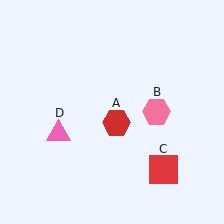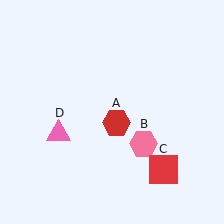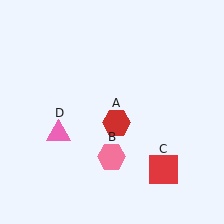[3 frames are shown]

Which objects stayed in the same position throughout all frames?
Red hexagon (object A) and red square (object C) and pink triangle (object D) remained stationary.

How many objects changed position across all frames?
1 object changed position: pink hexagon (object B).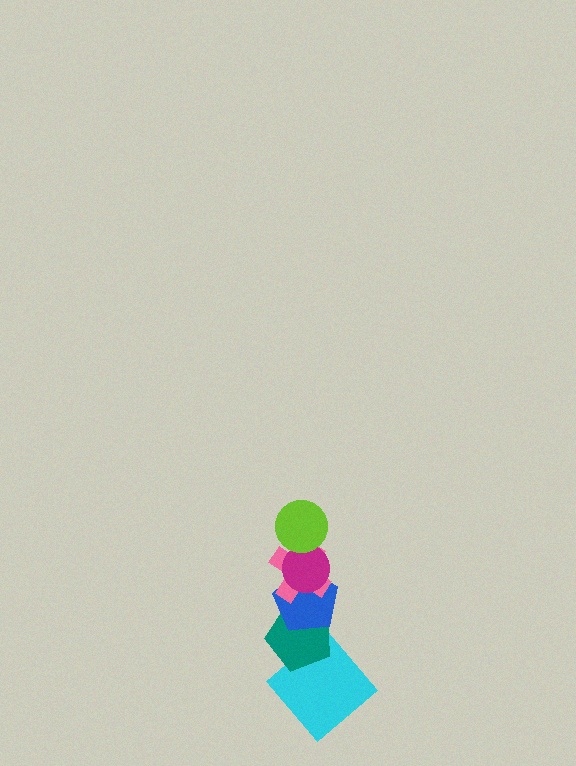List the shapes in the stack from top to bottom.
From top to bottom: the lime circle, the magenta circle, the pink cross, the blue pentagon, the teal pentagon, the cyan diamond.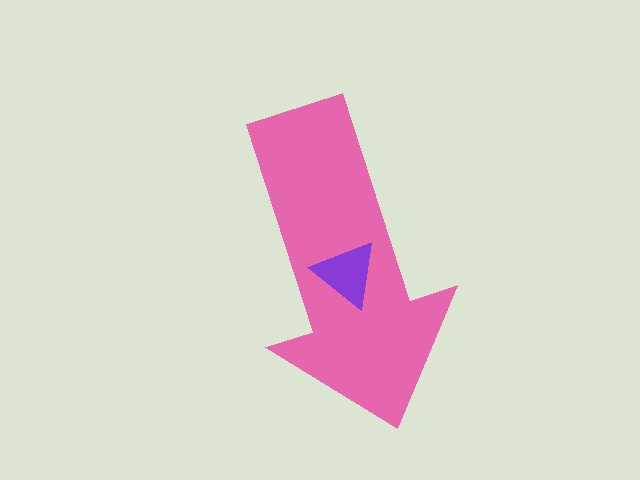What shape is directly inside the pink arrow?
The purple triangle.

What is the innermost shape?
The purple triangle.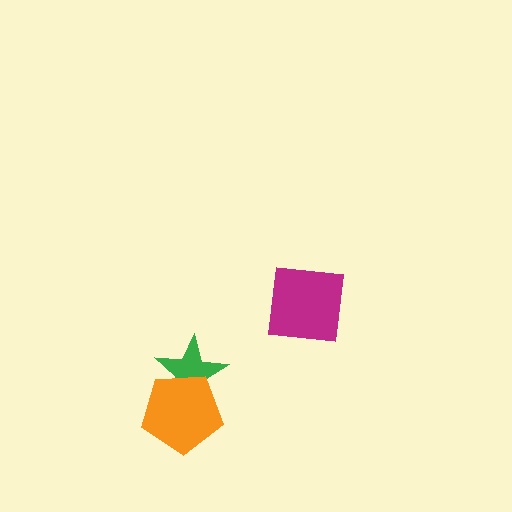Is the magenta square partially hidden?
No, no other shape covers it.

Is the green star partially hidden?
Yes, it is partially covered by another shape.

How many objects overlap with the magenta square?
0 objects overlap with the magenta square.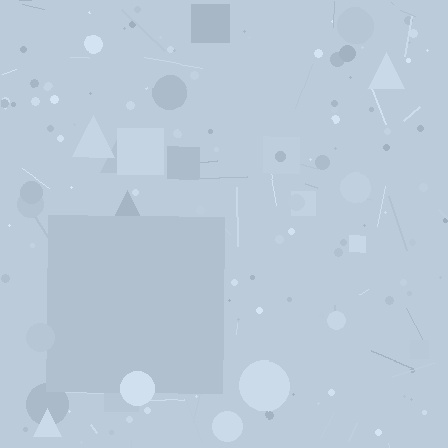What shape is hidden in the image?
A square is hidden in the image.